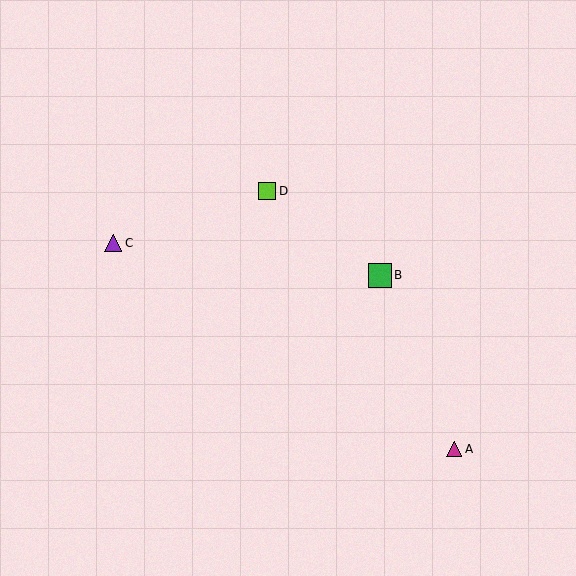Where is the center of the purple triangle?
The center of the purple triangle is at (113, 243).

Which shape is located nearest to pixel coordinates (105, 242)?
The purple triangle (labeled C) at (113, 243) is nearest to that location.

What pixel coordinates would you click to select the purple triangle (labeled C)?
Click at (113, 243) to select the purple triangle C.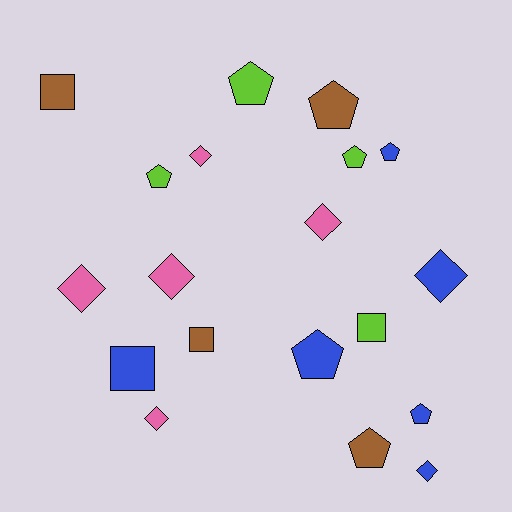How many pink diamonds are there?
There are 5 pink diamonds.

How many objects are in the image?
There are 19 objects.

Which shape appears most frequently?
Pentagon, with 8 objects.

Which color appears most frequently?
Blue, with 6 objects.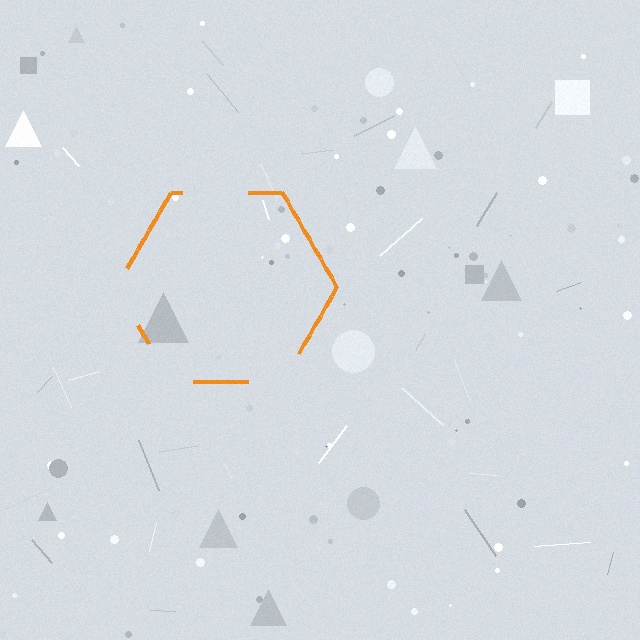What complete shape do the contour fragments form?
The contour fragments form a hexagon.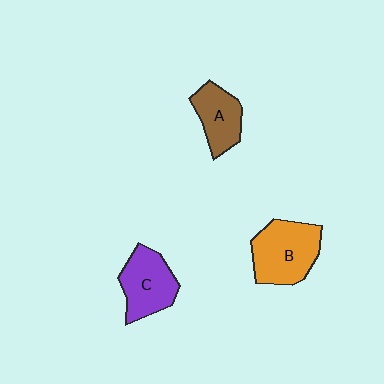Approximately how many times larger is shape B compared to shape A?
Approximately 1.5 times.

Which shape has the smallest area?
Shape A (brown).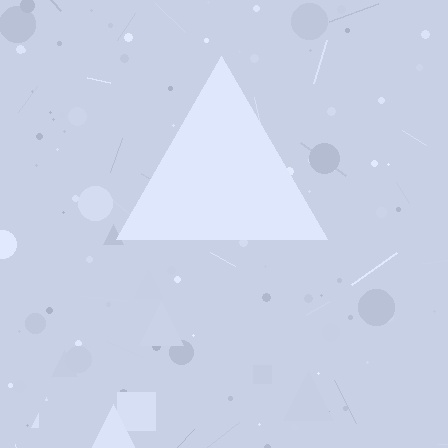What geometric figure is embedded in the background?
A triangle is embedded in the background.